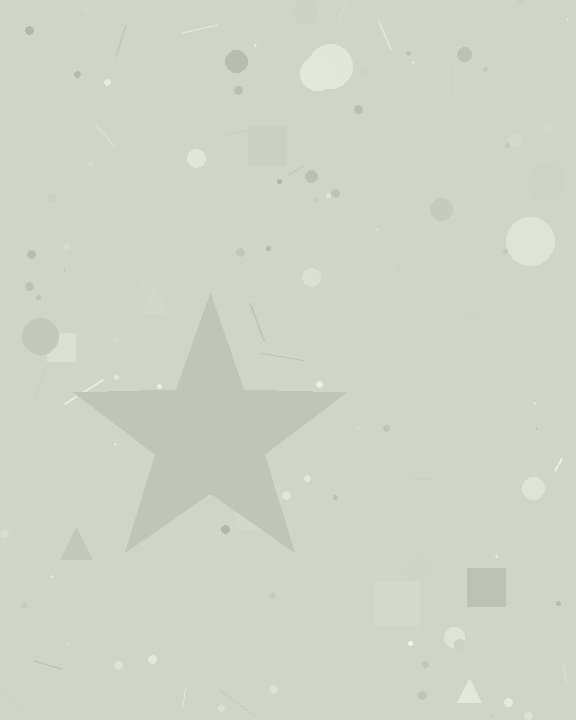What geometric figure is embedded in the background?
A star is embedded in the background.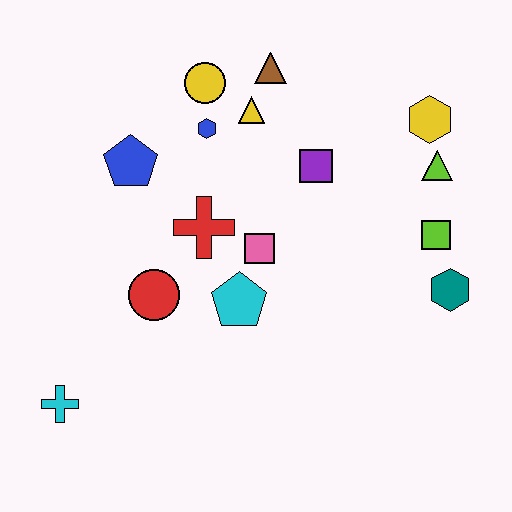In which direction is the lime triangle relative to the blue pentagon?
The lime triangle is to the right of the blue pentagon.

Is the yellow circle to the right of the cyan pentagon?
No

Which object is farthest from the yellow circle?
The cyan cross is farthest from the yellow circle.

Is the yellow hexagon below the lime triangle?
No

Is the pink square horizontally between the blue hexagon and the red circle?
No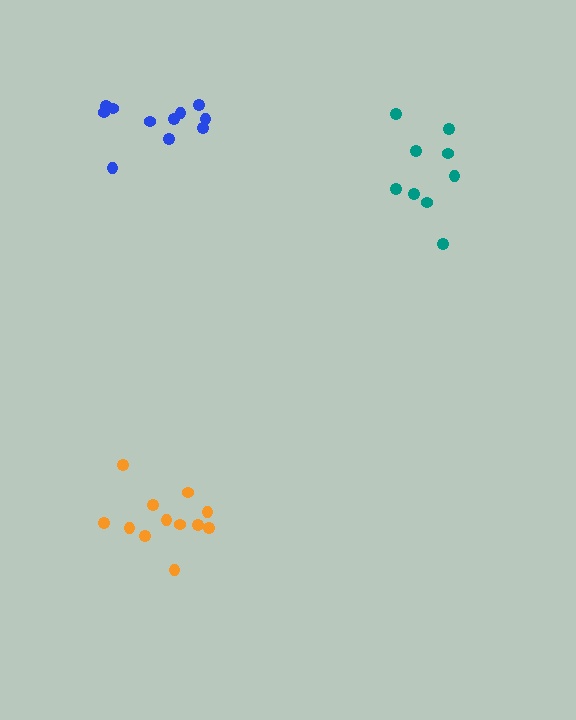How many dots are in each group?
Group 1: 12 dots, Group 2: 9 dots, Group 3: 11 dots (32 total).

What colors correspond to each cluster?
The clusters are colored: orange, teal, blue.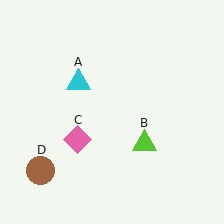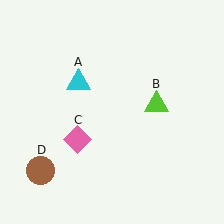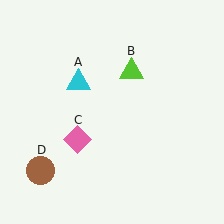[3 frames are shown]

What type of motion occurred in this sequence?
The lime triangle (object B) rotated counterclockwise around the center of the scene.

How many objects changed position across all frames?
1 object changed position: lime triangle (object B).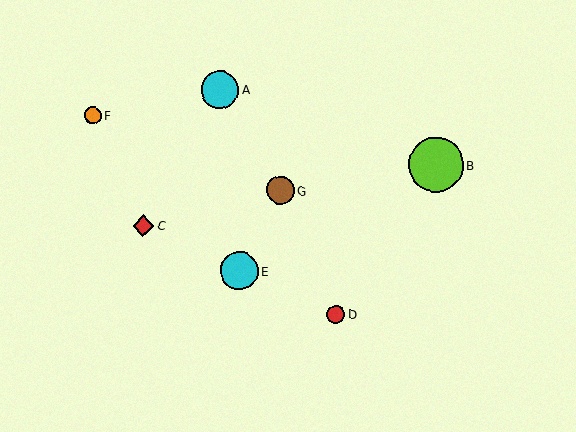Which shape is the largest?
The lime circle (labeled B) is the largest.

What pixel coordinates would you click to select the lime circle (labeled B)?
Click at (436, 164) to select the lime circle B.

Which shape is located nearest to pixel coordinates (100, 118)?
The orange circle (labeled F) at (93, 116) is nearest to that location.